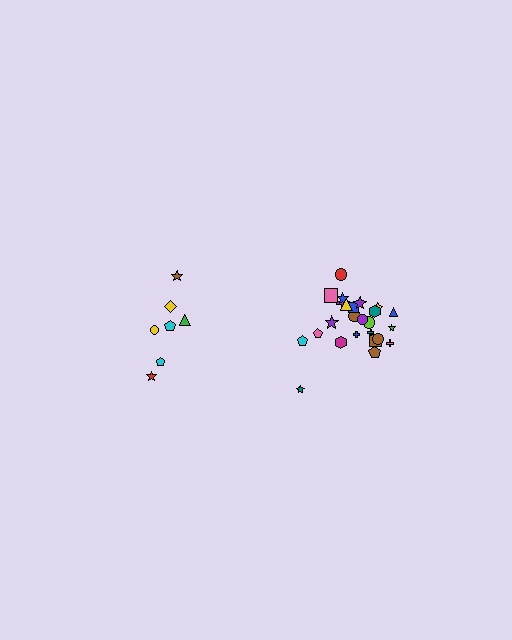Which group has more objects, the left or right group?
The right group.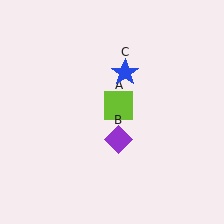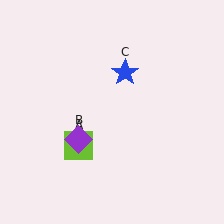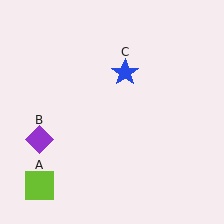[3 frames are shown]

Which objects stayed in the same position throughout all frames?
Blue star (object C) remained stationary.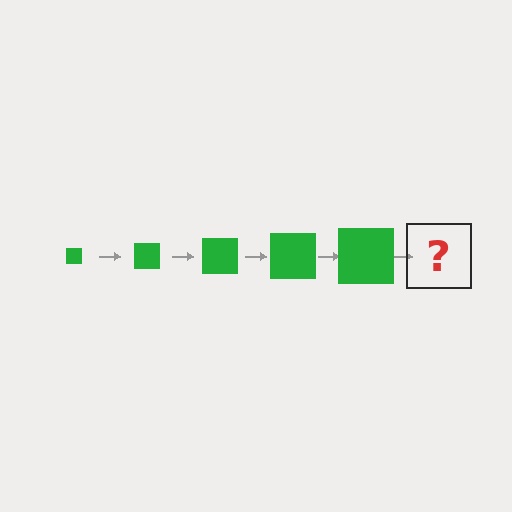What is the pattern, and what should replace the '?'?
The pattern is that the square gets progressively larger each step. The '?' should be a green square, larger than the previous one.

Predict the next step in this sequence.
The next step is a green square, larger than the previous one.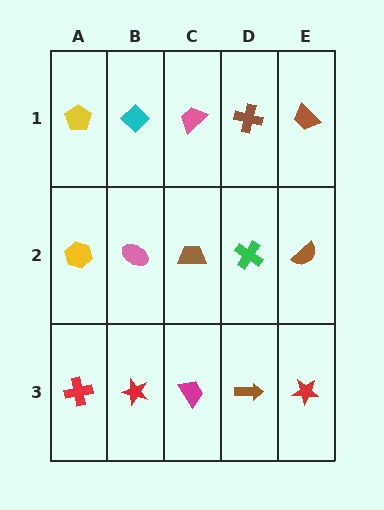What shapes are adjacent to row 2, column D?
A brown cross (row 1, column D), a brown arrow (row 3, column D), a brown trapezoid (row 2, column C), a brown semicircle (row 2, column E).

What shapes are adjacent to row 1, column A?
A yellow hexagon (row 2, column A), a cyan diamond (row 1, column B).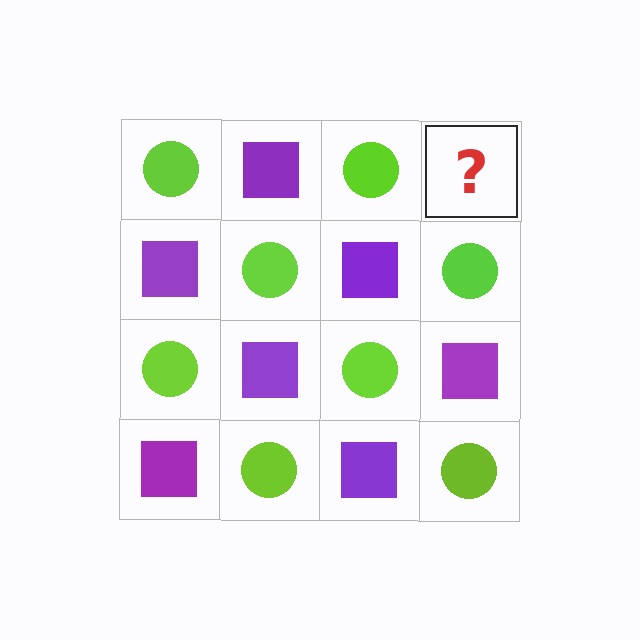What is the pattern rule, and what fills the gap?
The rule is that it alternates lime circle and purple square in a checkerboard pattern. The gap should be filled with a purple square.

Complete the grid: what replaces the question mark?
The question mark should be replaced with a purple square.